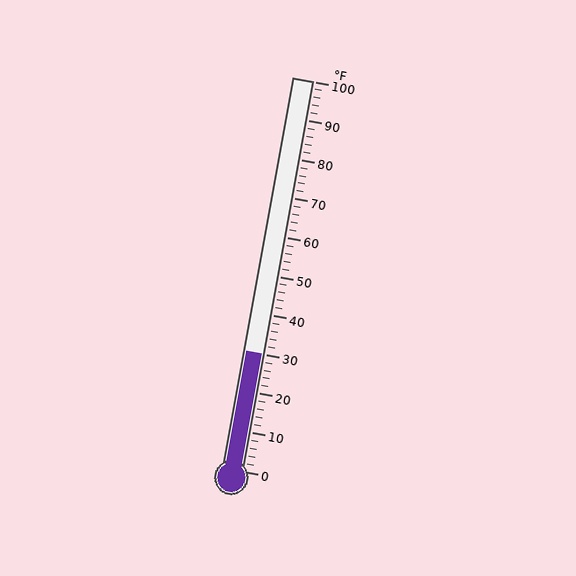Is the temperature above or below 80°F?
The temperature is below 80°F.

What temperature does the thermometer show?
The thermometer shows approximately 30°F.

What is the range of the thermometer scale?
The thermometer scale ranges from 0°F to 100°F.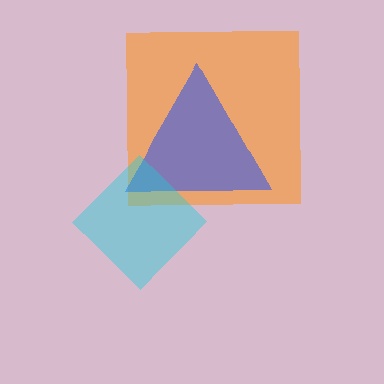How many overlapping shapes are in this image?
There are 3 overlapping shapes in the image.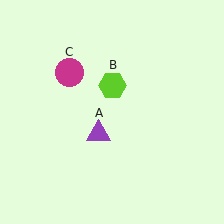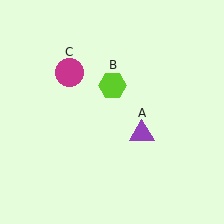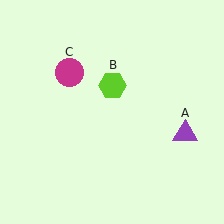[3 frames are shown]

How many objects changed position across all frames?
1 object changed position: purple triangle (object A).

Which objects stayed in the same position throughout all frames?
Lime hexagon (object B) and magenta circle (object C) remained stationary.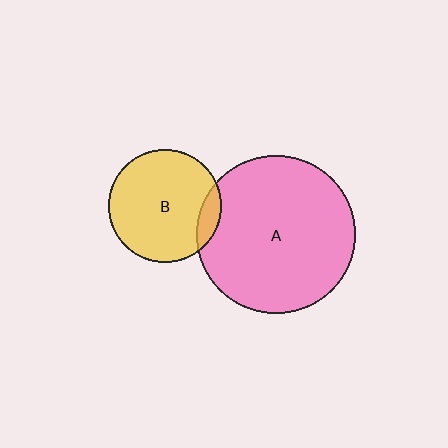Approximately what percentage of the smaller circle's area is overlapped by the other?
Approximately 10%.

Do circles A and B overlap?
Yes.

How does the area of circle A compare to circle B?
Approximately 2.0 times.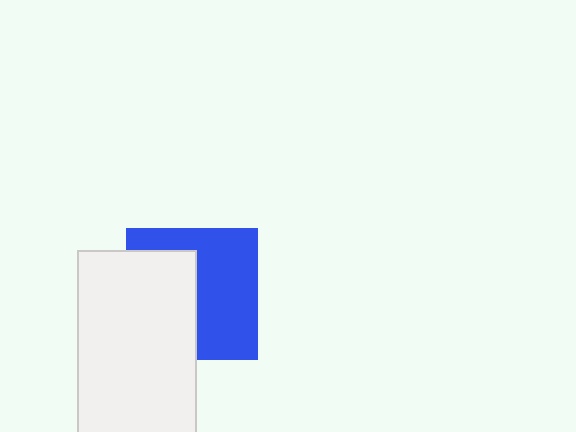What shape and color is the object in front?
The object in front is a white rectangle.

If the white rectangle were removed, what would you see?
You would see the complete blue square.